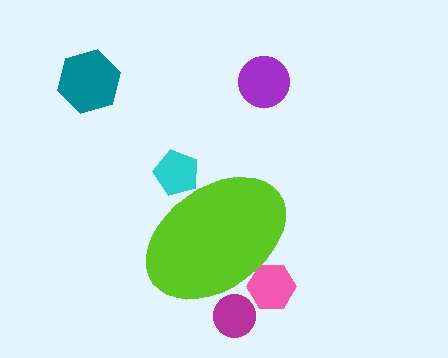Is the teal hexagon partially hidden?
No, the teal hexagon is fully visible.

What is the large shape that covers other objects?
A lime ellipse.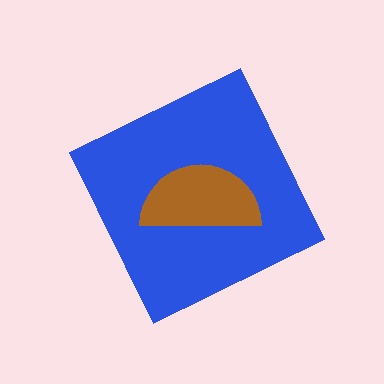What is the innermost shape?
The brown semicircle.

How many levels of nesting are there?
2.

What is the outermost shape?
The blue diamond.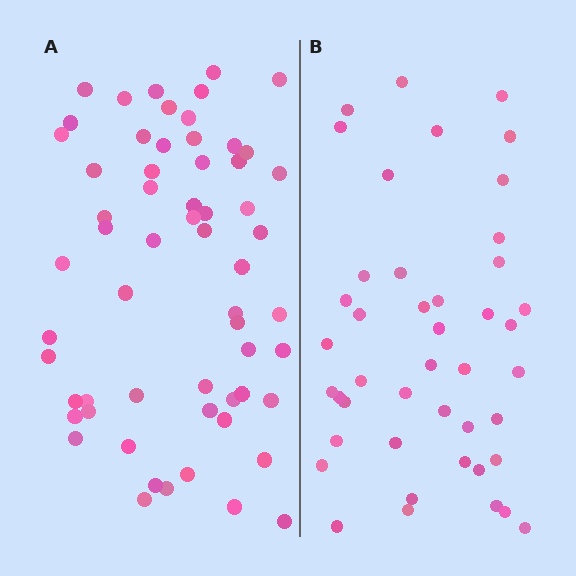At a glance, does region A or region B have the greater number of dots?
Region A (the left region) has more dots.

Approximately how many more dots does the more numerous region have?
Region A has approximately 15 more dots than region B.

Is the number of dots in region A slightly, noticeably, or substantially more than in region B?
Region A has noticeably more, but not dramatically so. The ratio is roughly 1.4 to 1.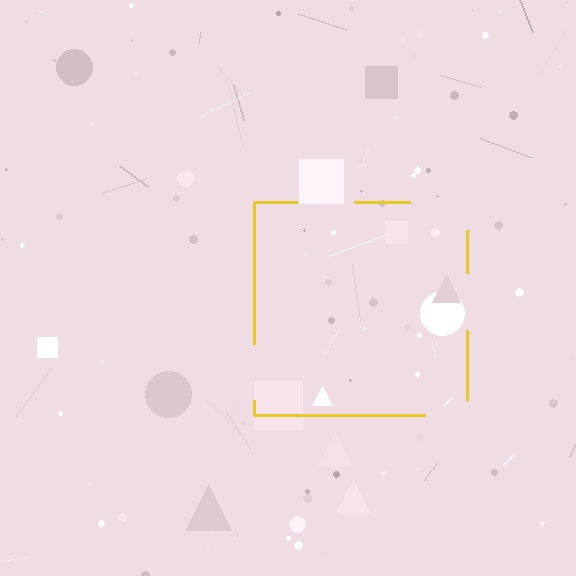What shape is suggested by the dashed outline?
The dashed outline suggests a square.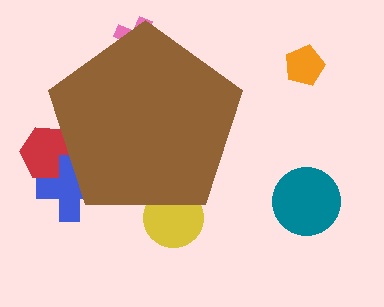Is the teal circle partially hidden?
No, the teal circle is fully visible.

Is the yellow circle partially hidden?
Yes, the yellow circle is partially hidden behind the brown pentagon.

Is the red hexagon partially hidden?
Yes, the red hexagon is partially hidden behind the brown pentagon.